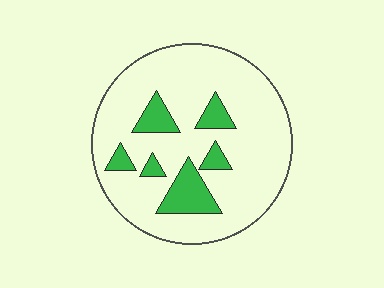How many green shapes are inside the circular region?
6.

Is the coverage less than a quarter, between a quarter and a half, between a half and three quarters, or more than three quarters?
Less than a quarter.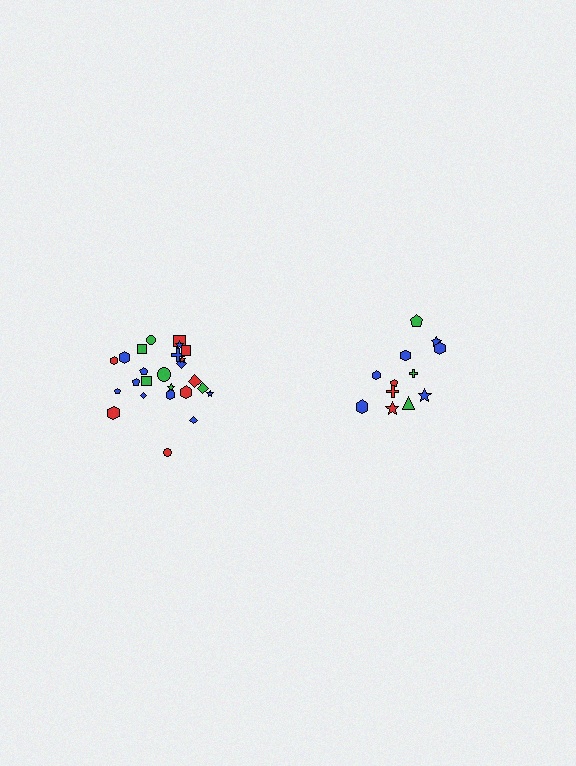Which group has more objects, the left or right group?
The left group.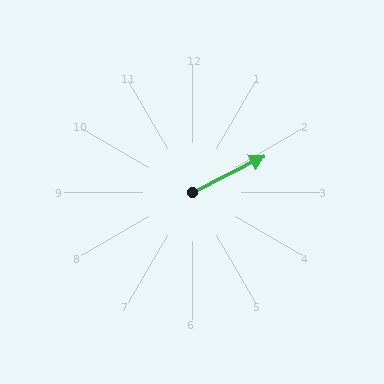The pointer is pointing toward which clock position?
Roughly 2 o'clock.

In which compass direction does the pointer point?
Northeast.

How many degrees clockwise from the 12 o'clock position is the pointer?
Approximately 63 degrees.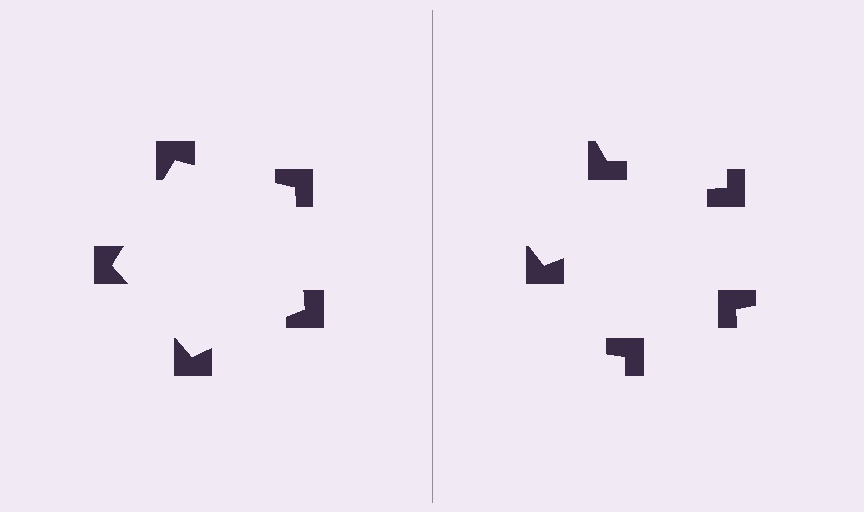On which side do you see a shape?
An illusory pentagon appears on the left side. On the right side the wedge cuts are rotated, so no coherent shape forms.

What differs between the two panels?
The notched squares are positioned identically on both sides; only the wedge orientations differ. On the left they align to a pentagon; on the right they are misaligned.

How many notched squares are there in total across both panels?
10 — 5 on each side.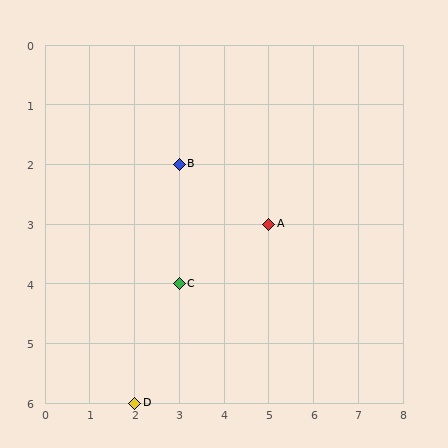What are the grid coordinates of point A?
Point A is at grid coordinates (5, 3).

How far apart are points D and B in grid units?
Points D and B are 1 column and 4 rows apart (about 4.1 grid units diagonally).